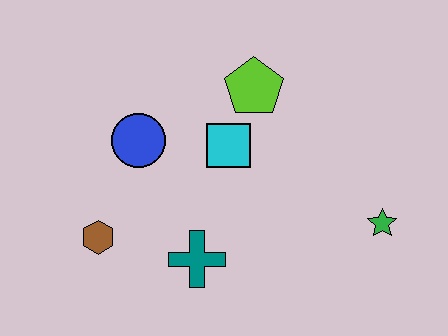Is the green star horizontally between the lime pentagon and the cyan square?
No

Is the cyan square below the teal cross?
No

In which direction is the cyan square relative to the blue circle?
The cyan square is to the right of the blue circle.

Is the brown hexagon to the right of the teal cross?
No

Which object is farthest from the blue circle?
The green star is farthest from the blue circle.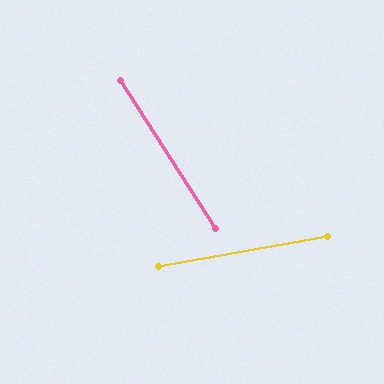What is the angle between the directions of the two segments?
Approximately 67 degrees.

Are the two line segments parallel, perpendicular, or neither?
Neither parallel nor perpendicular — they differ by about 67°.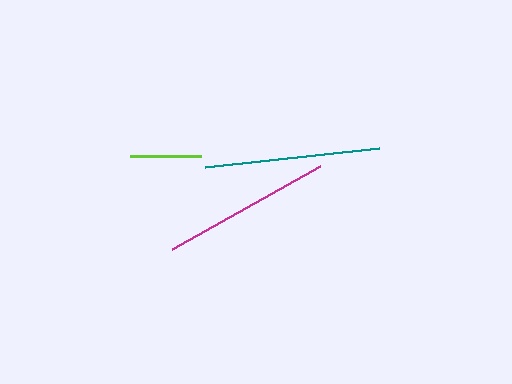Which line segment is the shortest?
The lime line is the shortest at approximately 71 pixels.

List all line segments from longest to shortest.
From longest to shortest: teal, magenta, lime.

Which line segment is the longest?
The teal line is the longest at approximately 174 pixels.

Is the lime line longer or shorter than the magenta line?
The magenta line is longer than the lime line.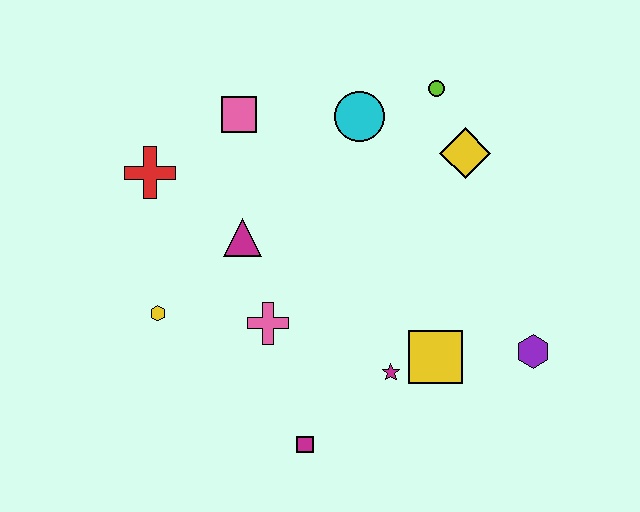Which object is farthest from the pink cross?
The lime circle is farthest from the pink cross.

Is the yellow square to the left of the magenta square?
No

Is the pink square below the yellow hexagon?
No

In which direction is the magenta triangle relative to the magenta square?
The magenta triangle is above the magenta square.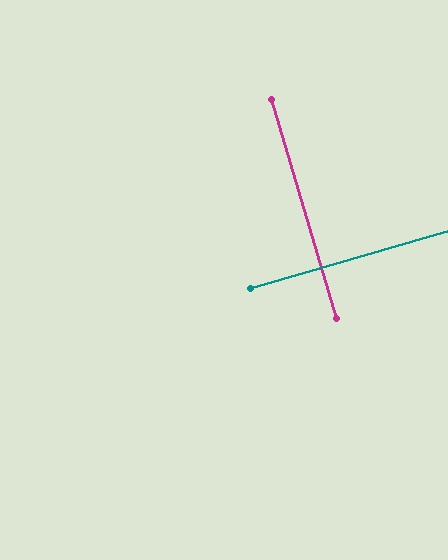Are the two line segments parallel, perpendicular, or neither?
Perpendicular — they meet at approximately 89°.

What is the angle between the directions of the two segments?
Approximately 89 degrees.